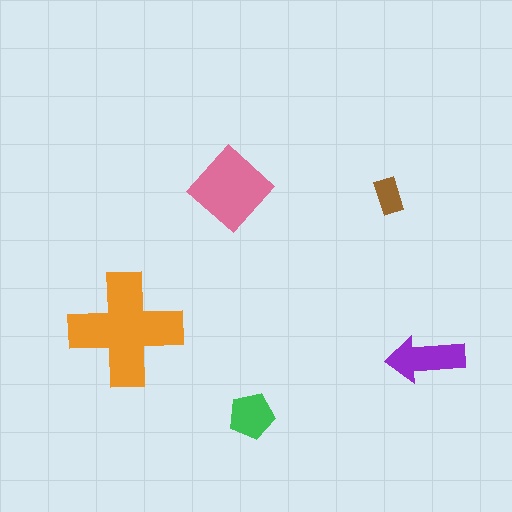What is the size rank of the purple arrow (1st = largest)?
3rd.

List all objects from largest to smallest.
The orange cross, the pink diamond, the purple arrow, the green pentagon, the brown rectangle.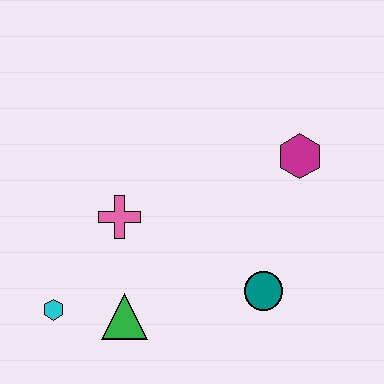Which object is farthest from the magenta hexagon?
The cyan hexagon is farthest from the magenta hexagon.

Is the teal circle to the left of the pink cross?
No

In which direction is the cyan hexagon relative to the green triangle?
The cyan hexagon is to the left of the green triangle.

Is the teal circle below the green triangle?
No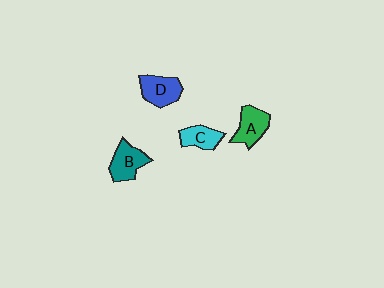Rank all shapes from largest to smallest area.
From largest to smallest: D (blue), B (teal), A (green), C (cyan).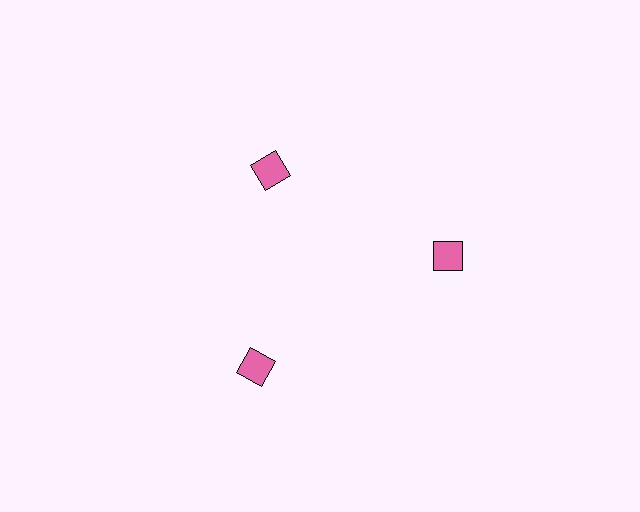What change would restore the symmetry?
The symmetry would be restored by moving it outward, back onto the ring so that all 3 squares sit at equal angles and equal distance from the center.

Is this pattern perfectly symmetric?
No. The 3 pink squares are arranged in a ring, but one element near the 11 o'clock position is pulled inward toward the center, breaking the 3-fold rotational symmetry.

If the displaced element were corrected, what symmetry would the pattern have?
It would have 3-fold rotational symmetry — the pattern would map onto itself every 120 degrees.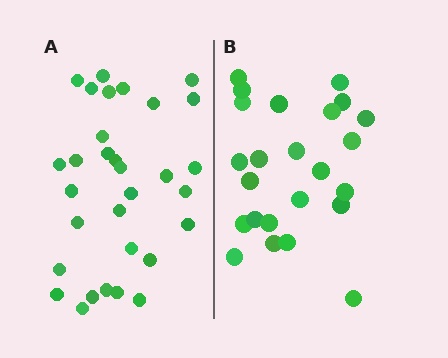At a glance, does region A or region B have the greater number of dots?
Region A (the left region) has more dots.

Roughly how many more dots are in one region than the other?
Region A has roughly 8 or so more dots than region B.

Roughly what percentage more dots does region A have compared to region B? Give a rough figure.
About 30% more.